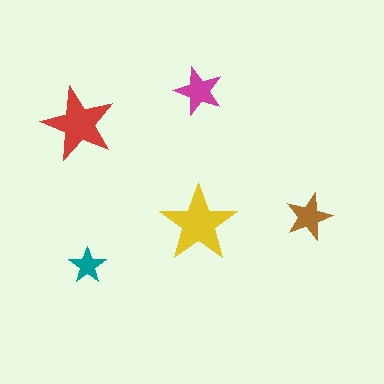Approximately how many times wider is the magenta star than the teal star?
About 1.5 times wider.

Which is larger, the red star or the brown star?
The red one.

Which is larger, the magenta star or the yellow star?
The yellow one.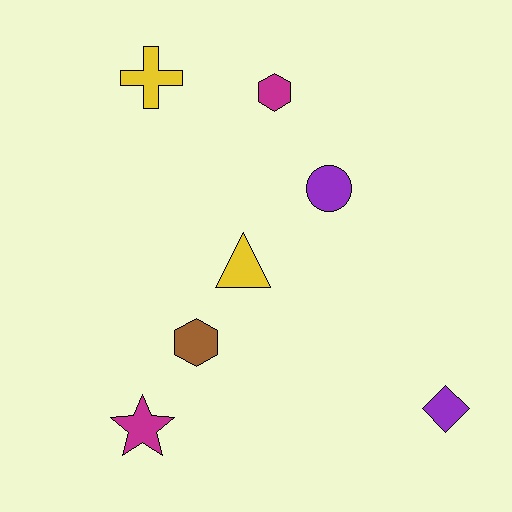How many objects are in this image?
There are 7 objects.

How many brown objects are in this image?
There is 1 brown object.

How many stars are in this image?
There is 1 star.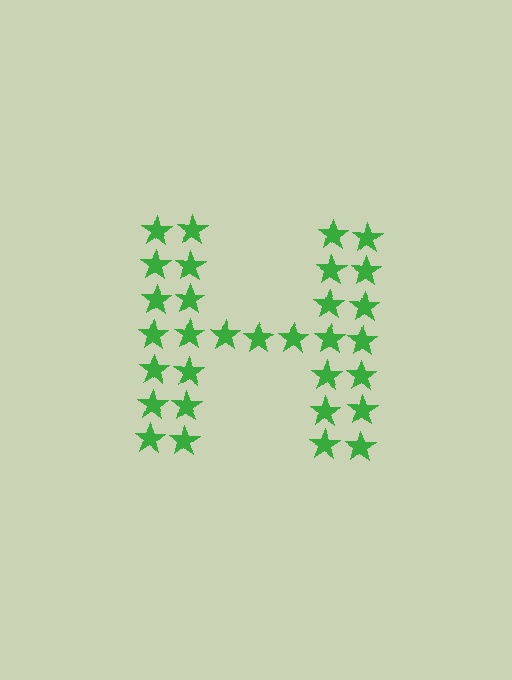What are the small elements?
The small elements are stars.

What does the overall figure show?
The overall figure shows the letter H.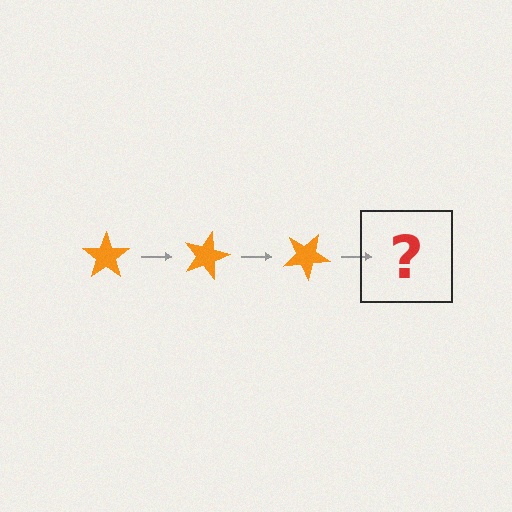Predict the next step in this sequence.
The next step is an orange star rotated 45 degrees.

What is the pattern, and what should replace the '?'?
The pattern is that the star rotates 15 degrees each step. The '?' should be an orange star rotated 45 degrees.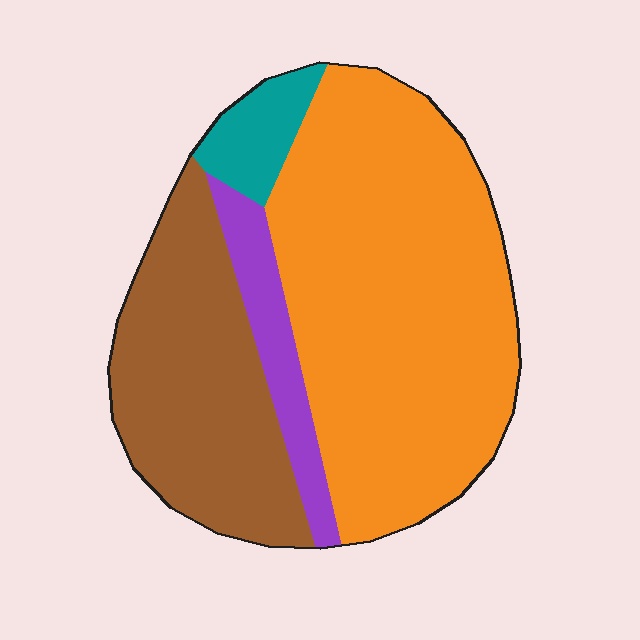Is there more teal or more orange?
Orange.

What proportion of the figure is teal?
Teal takes up about one tenth (1/10) of the figure.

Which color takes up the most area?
Orange, at roughly 55%.